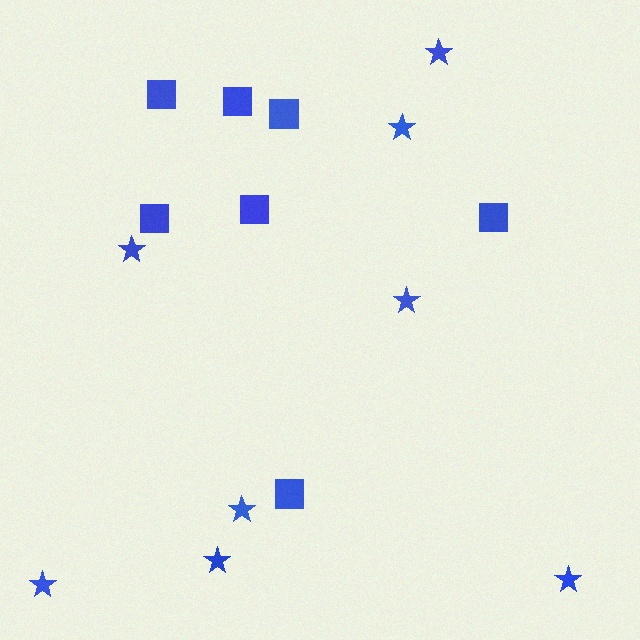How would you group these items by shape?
There are 2 groups: one group of squares (7) and one group of stars (8).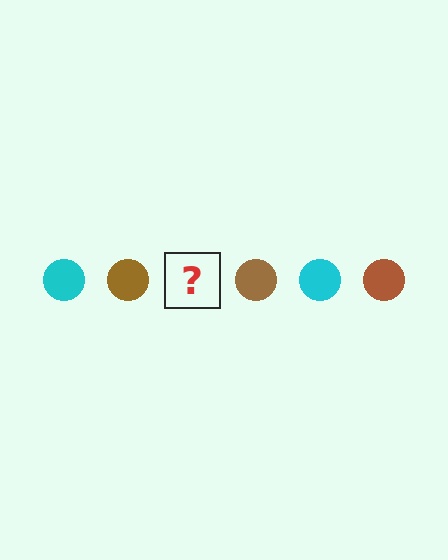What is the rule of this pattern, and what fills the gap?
The rule is that the pattern cycles through cyan, brown circles. The gap should be filled with a cyan circle.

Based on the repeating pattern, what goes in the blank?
The blank should be a cyan circle.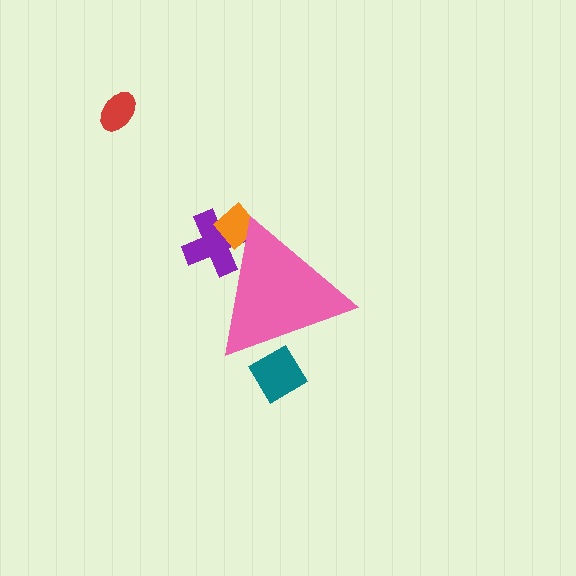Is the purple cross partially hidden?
Yes, the purple cross is partially hidden behind the pink triangle.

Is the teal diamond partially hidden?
Yes, the teal diamond is partially hidden behind the pink triangle.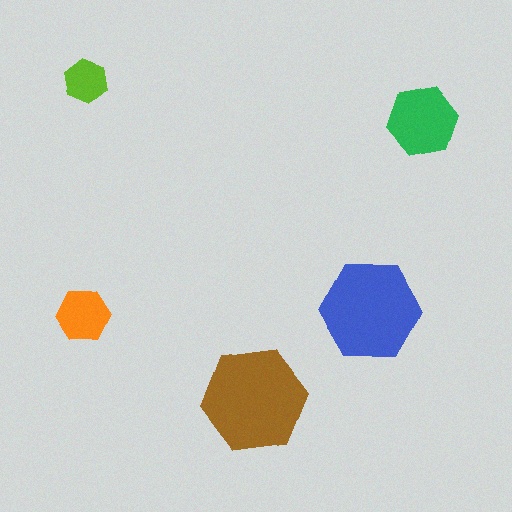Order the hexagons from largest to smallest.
the brown one, the blue one, the green one, the orange one, the lime one.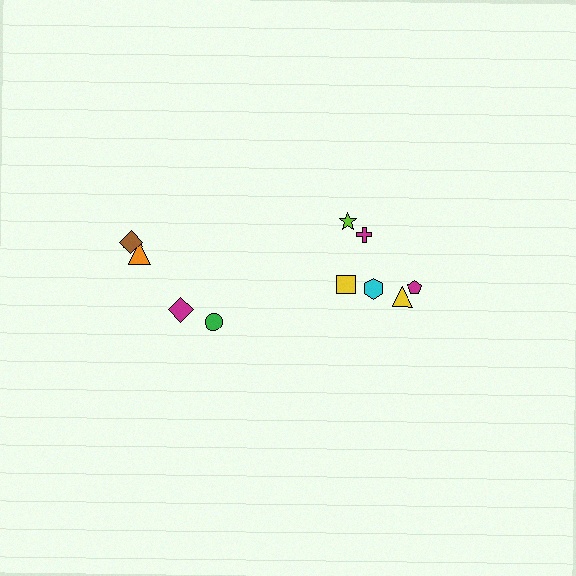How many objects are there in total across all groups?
There are 10 objects.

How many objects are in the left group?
There are 4 objects.